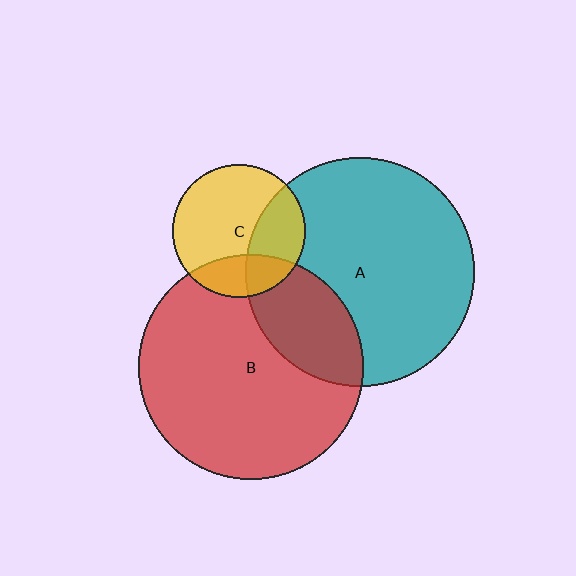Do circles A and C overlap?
Yes.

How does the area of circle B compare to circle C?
Approximately 2.8 times.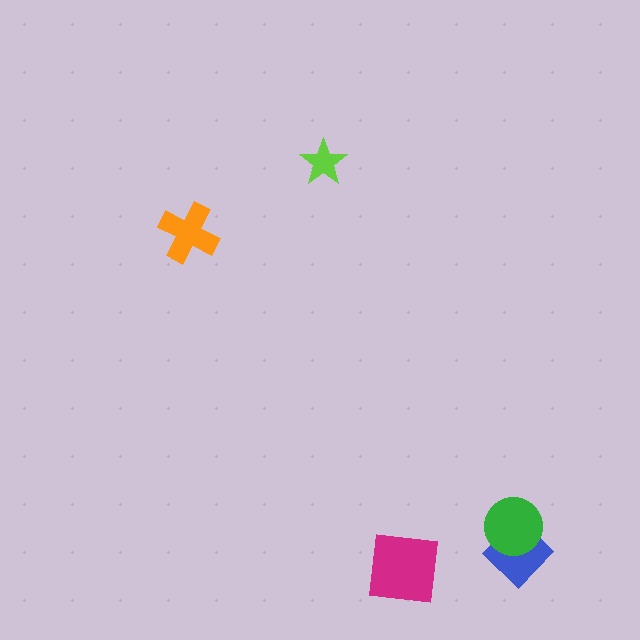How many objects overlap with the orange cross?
0 objects overlap with the orange cross.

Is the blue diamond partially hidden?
Yes, it is partially covered by another shape.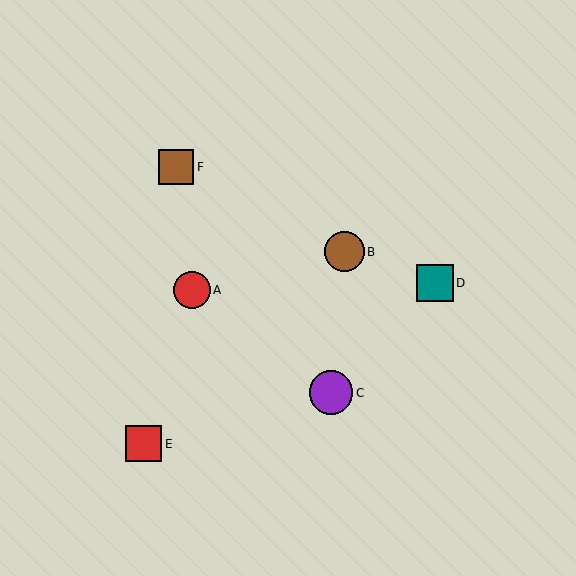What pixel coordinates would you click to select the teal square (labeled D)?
Click at (435, 283) to select the teal square D.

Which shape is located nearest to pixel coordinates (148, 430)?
The red square (labeled E) at (144, 444) is nearest to that location.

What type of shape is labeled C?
Shape C is a purple circle.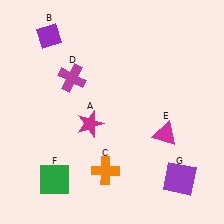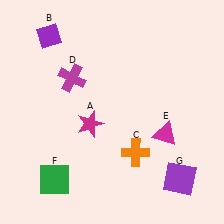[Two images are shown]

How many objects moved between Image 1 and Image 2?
1 object moved between the two images.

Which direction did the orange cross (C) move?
The orange cross (C) moved right.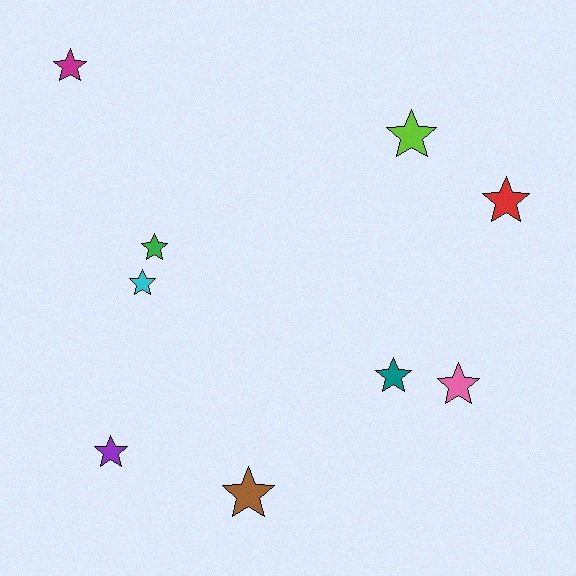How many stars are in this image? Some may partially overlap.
There are 9 stars.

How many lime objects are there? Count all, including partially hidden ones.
There is 1 lime object.